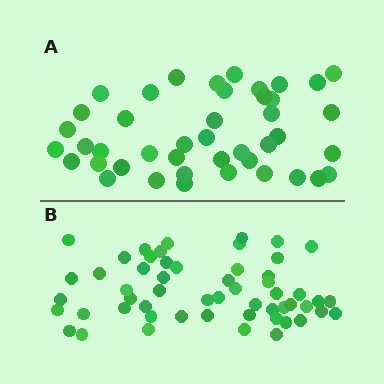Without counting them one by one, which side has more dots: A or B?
Region B (the bottom region) has more dots.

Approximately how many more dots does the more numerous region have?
Region B has roughly 12 or so more dots than region A.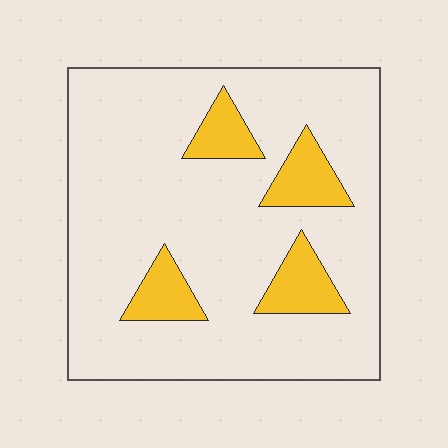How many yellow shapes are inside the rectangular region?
4.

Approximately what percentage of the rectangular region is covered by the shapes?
Approximately 15%.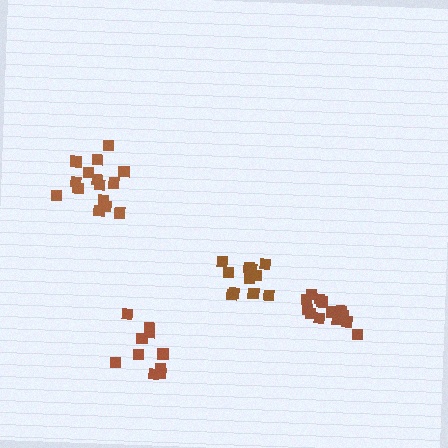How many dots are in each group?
Group 1: 13 dots, Group 2: 15 dots, Group 3: 12 dots, Group 4: 10 dots (50 total).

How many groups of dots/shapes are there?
There are 4 groups.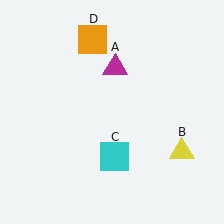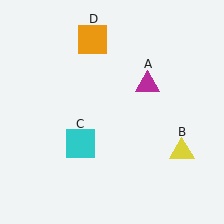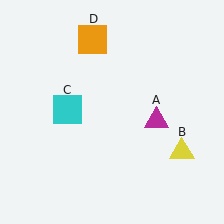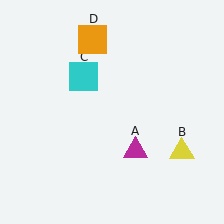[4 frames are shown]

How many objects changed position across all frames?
2 objects changed position: magenta triangle (object A), cyan square (object C).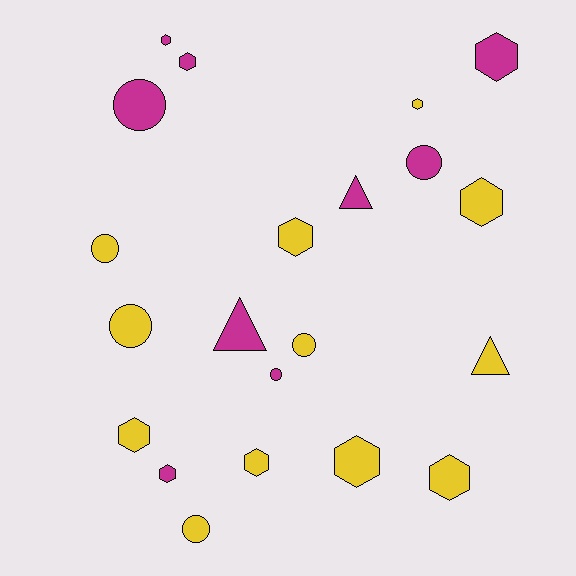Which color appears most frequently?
Yellow, with 12 objects.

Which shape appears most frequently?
Hexagon, with 11 objects.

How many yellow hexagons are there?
There are 7 yellow hexagons.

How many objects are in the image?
There are 21 objects.